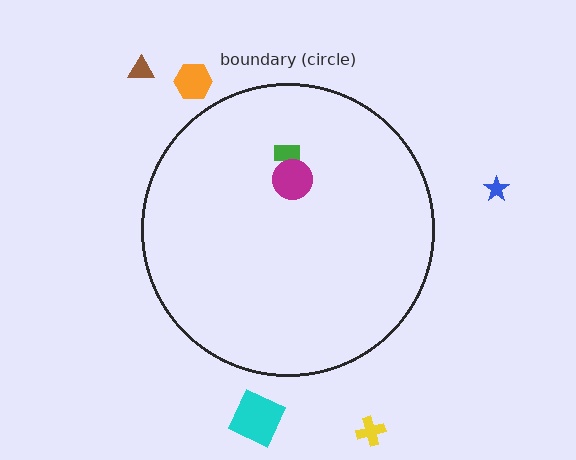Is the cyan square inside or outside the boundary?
Outside.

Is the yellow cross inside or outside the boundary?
Outside.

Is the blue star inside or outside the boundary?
Outside.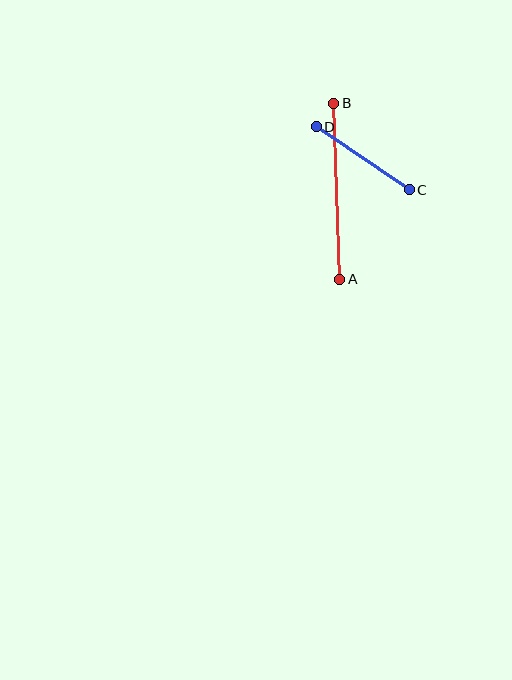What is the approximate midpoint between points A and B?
The midpoint is at approximately (337, 191) pixels.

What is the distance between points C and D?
The distance is approximately 112 pixels.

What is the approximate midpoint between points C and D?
The midpoint is at approximately (363, 158) pixels.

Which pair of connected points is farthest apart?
Points A and B are farthest apart.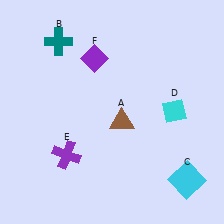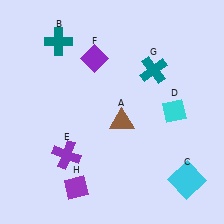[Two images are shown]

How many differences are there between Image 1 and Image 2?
There are 2 differences between the two images.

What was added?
A teal cross (G), a purple diamond (H) were added in Image 2.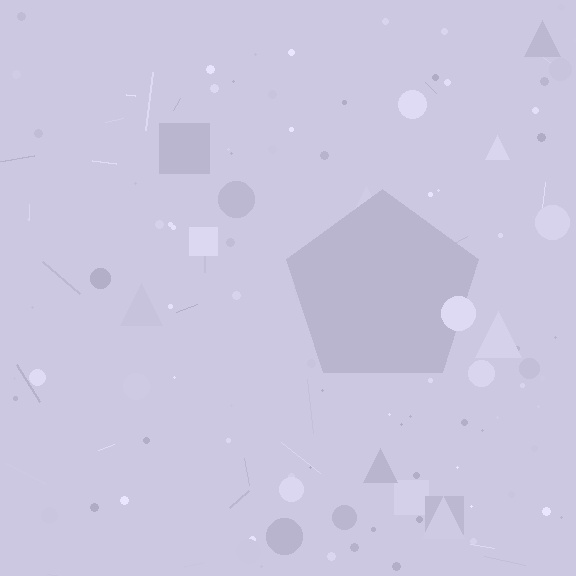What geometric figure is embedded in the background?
A pentagon is embedded in the background.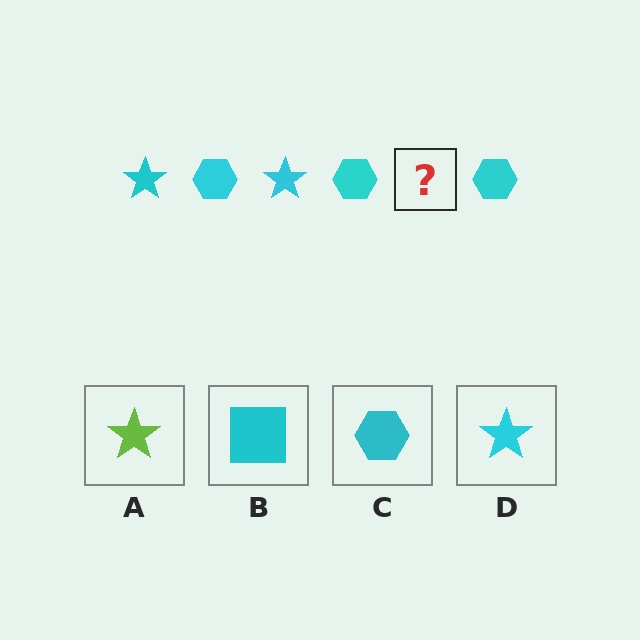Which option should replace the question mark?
Option D.